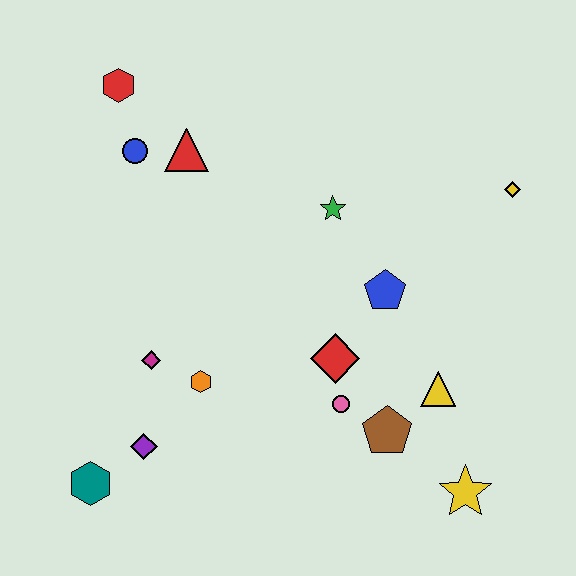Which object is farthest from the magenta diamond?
The yellow diamond is farthest from the magenta diamond.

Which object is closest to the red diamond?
The pink circle is closest to the red diamond.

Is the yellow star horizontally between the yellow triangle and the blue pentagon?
No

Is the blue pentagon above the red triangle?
No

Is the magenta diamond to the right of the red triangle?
No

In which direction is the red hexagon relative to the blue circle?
The red hexagon is above the blue circle.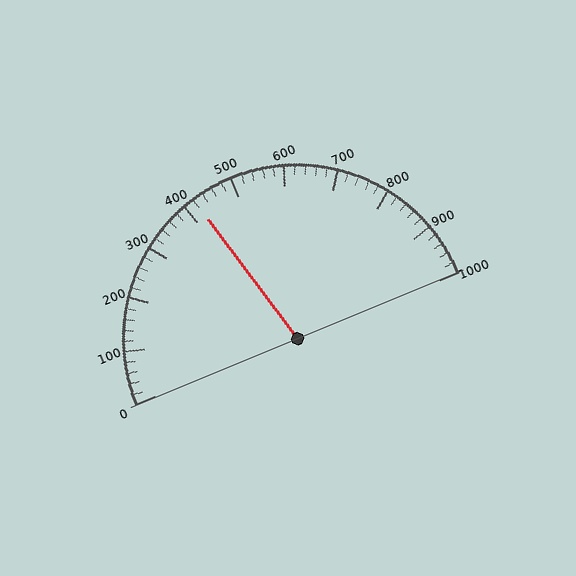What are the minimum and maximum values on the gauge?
The gauge ranges from 0 to 1000.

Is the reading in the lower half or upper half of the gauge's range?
The reading is in the lower half of the range (0 to 1000).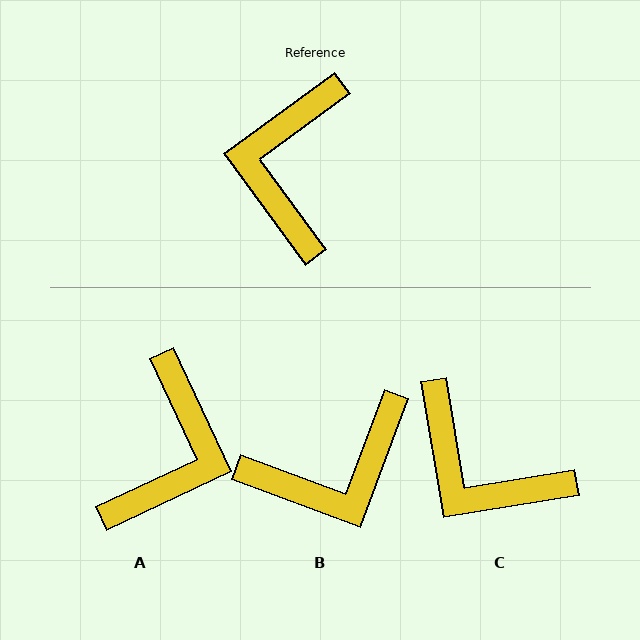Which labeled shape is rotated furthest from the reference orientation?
A, about 169 degrees away.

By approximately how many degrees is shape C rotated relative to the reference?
Approximately 63 degrees counter-clockwise.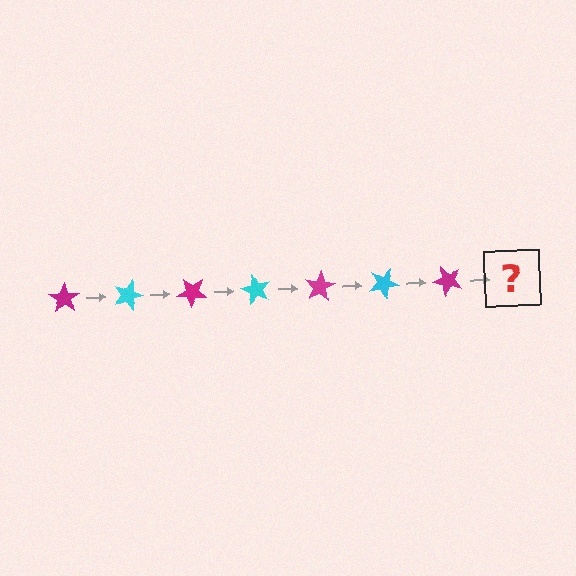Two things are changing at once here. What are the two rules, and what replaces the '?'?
The two rules are that it rotates 20 degrees each step and the color cycles through magenta and cyan. The '?' should be a cyan star, rotated 140 degrees from the start.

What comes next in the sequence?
The next element should be a cyan star, rotated 140 degrees from the start.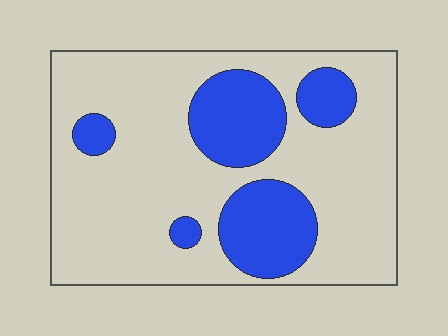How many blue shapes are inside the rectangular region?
5.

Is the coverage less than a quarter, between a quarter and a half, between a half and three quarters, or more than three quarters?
Between a quarter and a half.